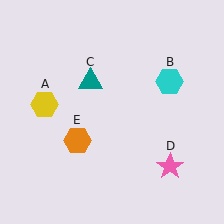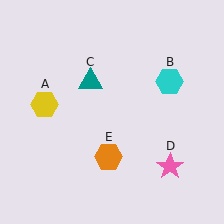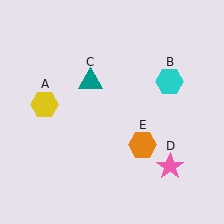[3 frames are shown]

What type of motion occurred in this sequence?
The orange hexagon (object E) rotated counterclockwise around the center of the scene.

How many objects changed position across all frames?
1 object changed position: orange hexagon (object E).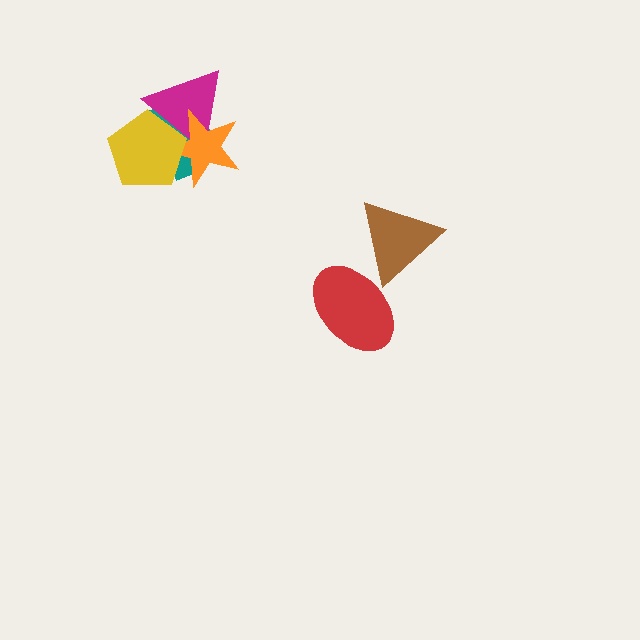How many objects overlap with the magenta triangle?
3 objects overlap with the magenta triangle.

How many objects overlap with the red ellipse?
1 object overlaps with the red ellipse.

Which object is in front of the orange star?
The yellow pentagon is in front of the orange star.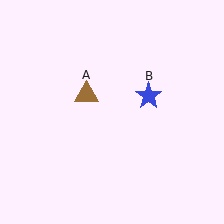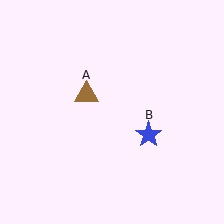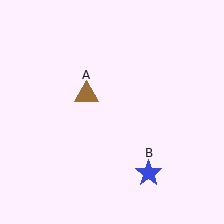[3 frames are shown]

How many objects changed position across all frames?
1 object changed position: blue star (object B).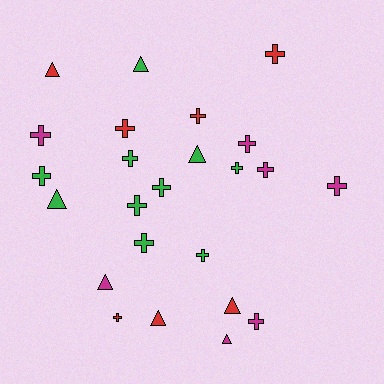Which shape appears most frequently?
Cross, with 16 objects.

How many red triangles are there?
There are 3 red triangles.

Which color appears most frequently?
Green, with 10 objects.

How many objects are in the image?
There are 24 objects.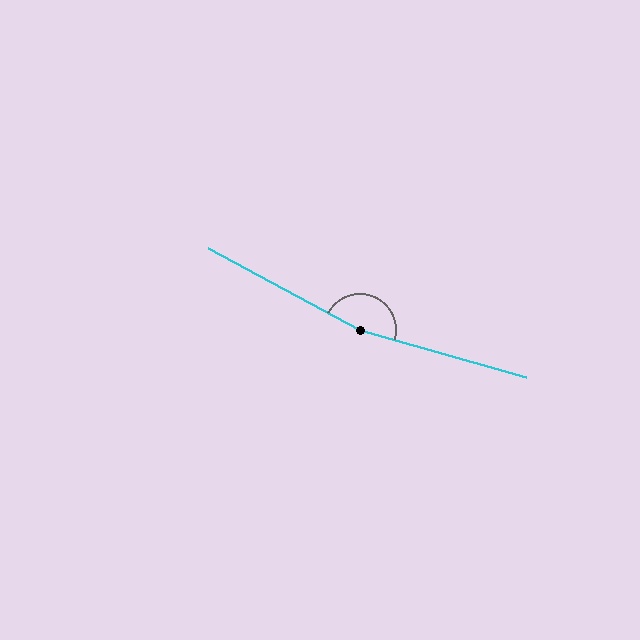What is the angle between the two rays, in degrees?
Approximately 168 degrees.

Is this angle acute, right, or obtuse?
It is obtuse.